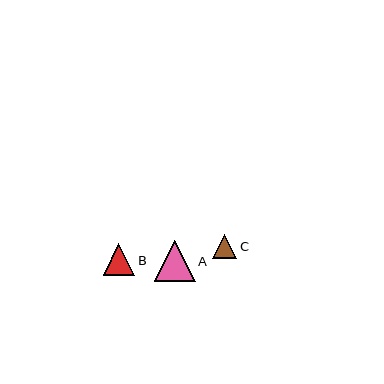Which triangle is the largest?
Triangle A is the largest with a size of approximately 41 pixels.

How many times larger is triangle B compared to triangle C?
Triangle B is approximately 1.3 times the size of triangle C.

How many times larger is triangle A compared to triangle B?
Triangle A is approximately 1.3 times the size of triangle B.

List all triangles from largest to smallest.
From largest to smallest: A, B, C.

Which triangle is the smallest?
Triangle C is the smallest with a size of approximately 24 pixels.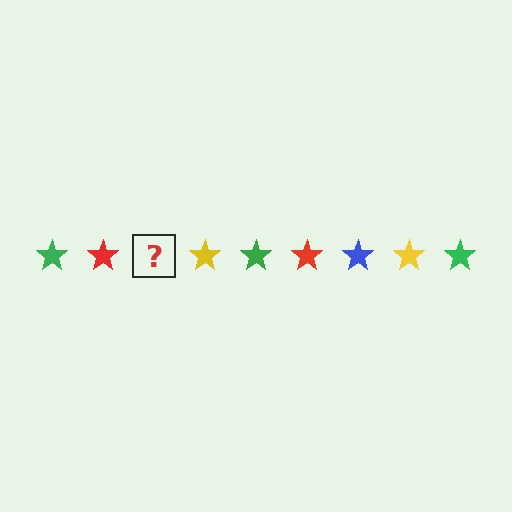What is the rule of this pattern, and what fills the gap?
The rule is that the pattern cycles through green, red, blue, yellow stars. The gap should be filled with a blue star.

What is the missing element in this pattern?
The missing element is a blue star.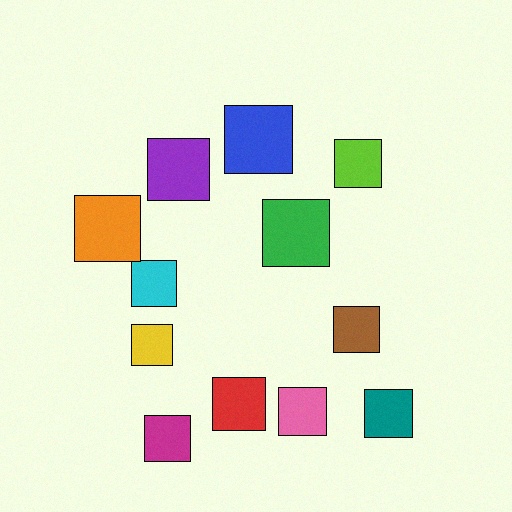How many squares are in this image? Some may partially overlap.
There are 12 squares.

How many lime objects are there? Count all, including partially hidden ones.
There is 1 lime object.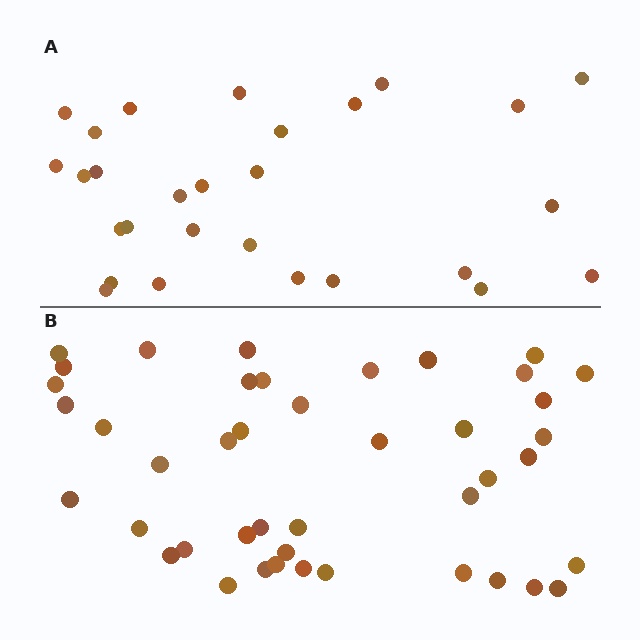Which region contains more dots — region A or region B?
Region B (the bottom region) has more dots.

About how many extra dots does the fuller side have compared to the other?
Region B has approximately 15 more dots than region A.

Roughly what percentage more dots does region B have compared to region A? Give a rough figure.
About 55% more.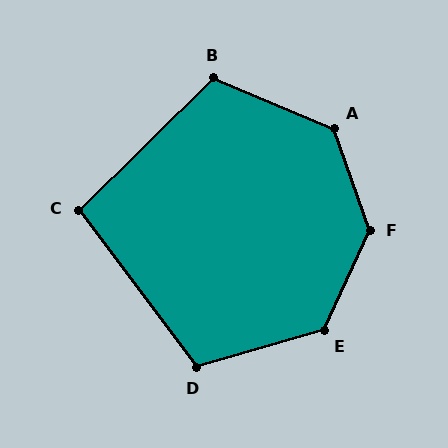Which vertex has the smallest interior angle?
C, at approximately 98 degrees.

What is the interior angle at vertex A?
Approximately 132 degrees (obtuse).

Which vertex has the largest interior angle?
F, at approximately 136 degrees.